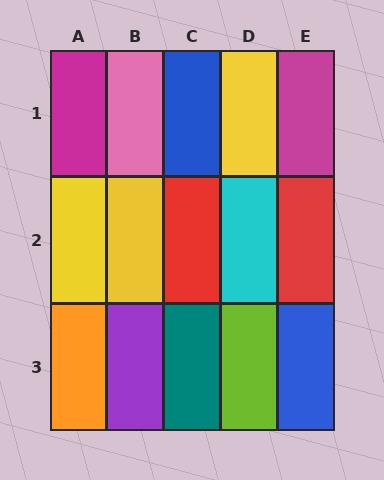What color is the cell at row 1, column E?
Magenta.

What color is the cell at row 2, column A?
Yellow.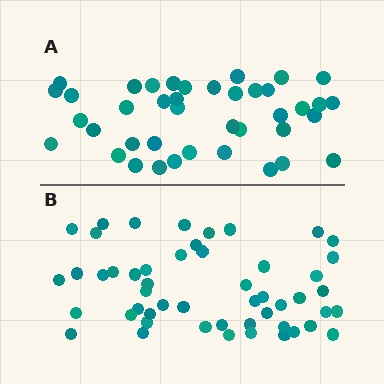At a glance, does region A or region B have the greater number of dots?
Region B (the bottom region) has more dots.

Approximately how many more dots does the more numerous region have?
Region B has roughly 12 or so more dots than region A.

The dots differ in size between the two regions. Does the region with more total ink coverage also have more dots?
No. Region A has more total ink coverage because its dots are larger, but region B actually contains more individual dots. Total area can be misleading — the number of items is what matters here.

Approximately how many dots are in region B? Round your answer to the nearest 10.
About 50 dots. (The exact count is 51, which rounds to 50.)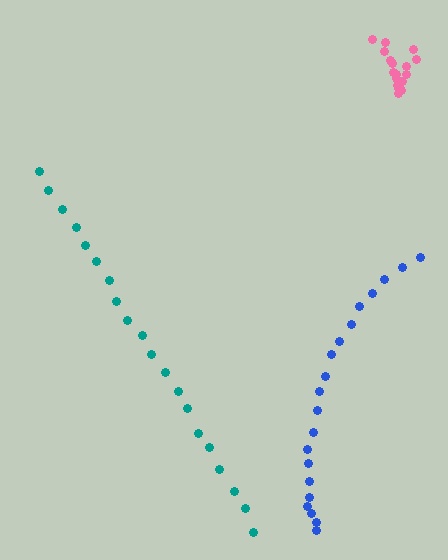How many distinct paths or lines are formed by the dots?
There are 3 distinct paths.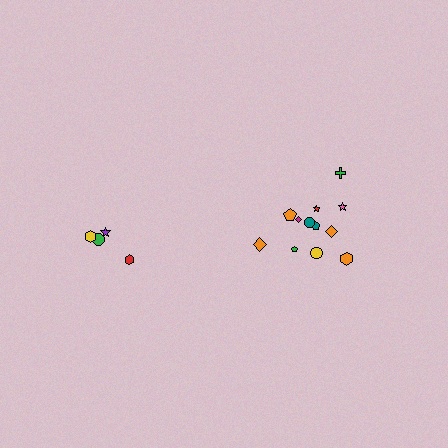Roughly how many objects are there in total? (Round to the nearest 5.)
Roughly 15 objects in total.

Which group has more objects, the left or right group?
The right group.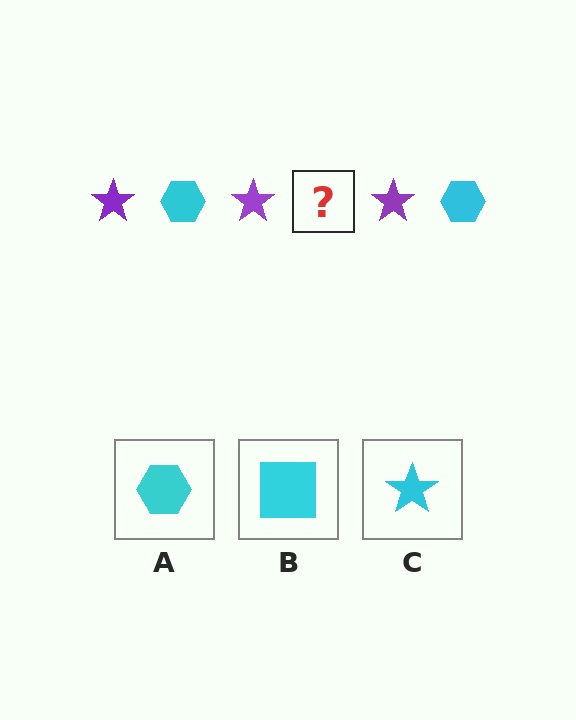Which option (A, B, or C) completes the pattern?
A.